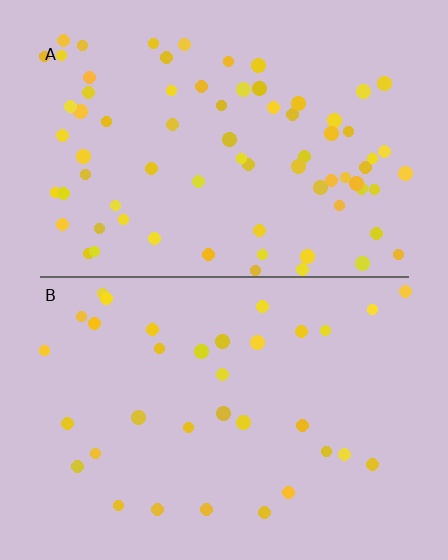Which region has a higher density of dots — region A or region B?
A (the top).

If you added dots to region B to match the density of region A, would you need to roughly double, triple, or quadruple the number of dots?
Approximately double.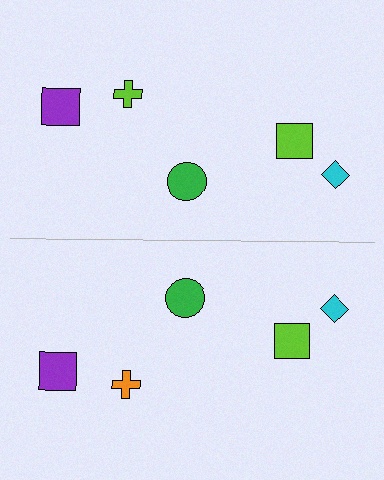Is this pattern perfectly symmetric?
No, the pattern is not perfectly symmetric. The orange cross on the bottom side breaks the symmetry — its mirror counterpart is lime.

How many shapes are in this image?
There are 10 shapes in this image.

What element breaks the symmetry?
The orange cross on the bottom side breaks the symmetry — its mirror counterpart is lime.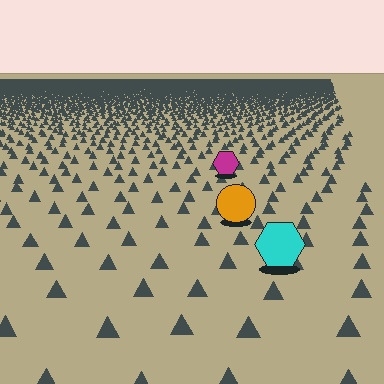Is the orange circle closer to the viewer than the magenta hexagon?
Yes. The orange circle is closer — you can tell from the texture gradient: the ground texture is coarser near it.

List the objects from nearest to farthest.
From nearest to farthest: the cyan hexagon, the orange circle, the magenta hexagon.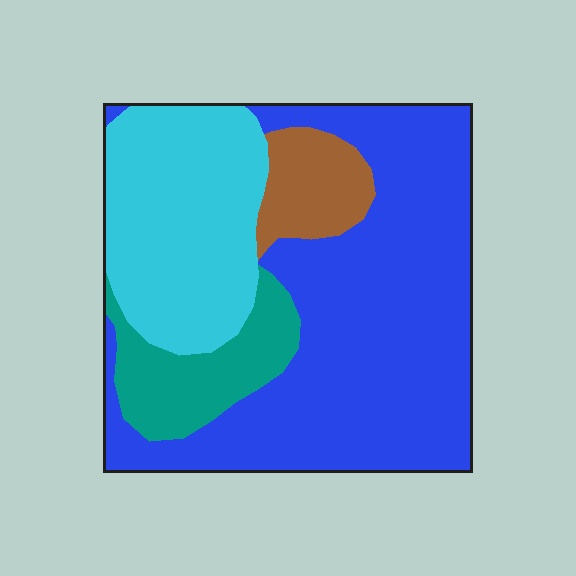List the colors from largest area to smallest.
From largest to smallest: blue, cyan, teal, brown.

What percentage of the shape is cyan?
Cyan takes up between a quarter and a half of the shape.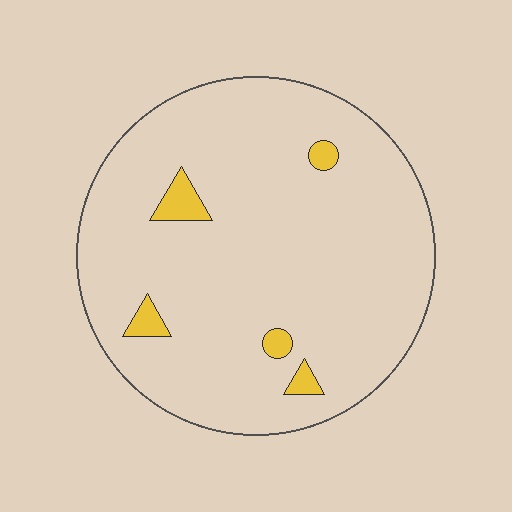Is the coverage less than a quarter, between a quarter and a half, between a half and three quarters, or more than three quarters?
Less than a quarter.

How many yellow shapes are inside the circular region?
5.